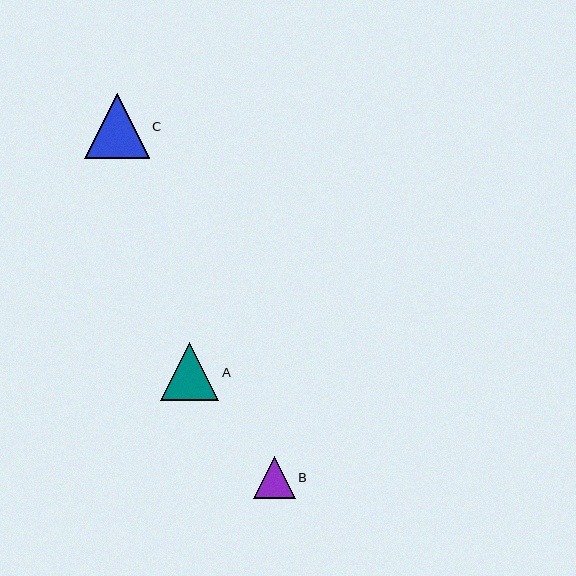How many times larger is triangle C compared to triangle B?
Triangle C is approximately 1.5 times the size of triangle B.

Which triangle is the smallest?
Triangle B is the smallest with a size of approximately 42 pixels.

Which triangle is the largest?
Triangle C is the largest with a size of approximately 64 pixels.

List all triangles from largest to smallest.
From largest to smallest: C, A, B.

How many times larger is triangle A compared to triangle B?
Triangle A is approximately 1.4 times the size of triangle B.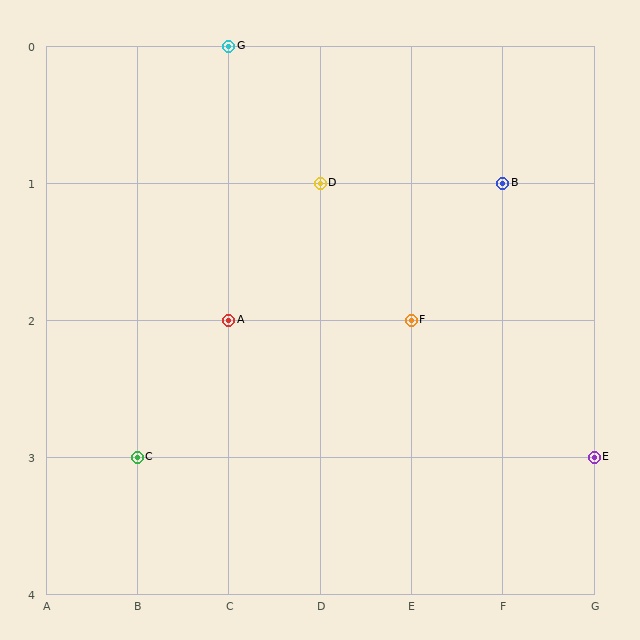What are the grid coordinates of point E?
Point E is at grid coordinates (G, 3).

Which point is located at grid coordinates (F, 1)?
Point B is at (F, 1).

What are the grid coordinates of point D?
Point D is at grid coordinates (D, 1).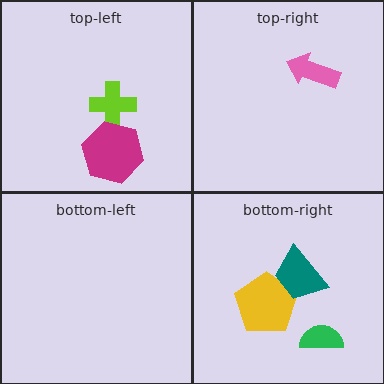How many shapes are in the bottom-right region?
3.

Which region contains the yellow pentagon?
The bottom-right region.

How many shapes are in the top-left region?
2.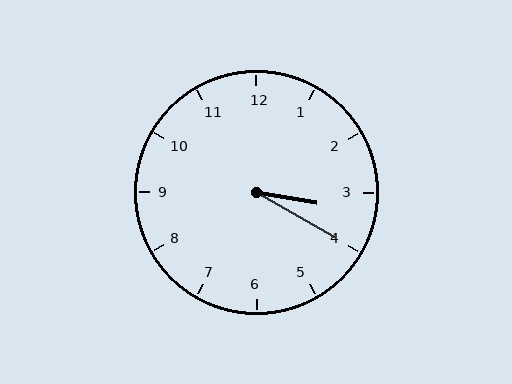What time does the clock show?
3:20.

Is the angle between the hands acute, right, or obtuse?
It is acute.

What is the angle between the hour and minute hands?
Approximately 20 degrees.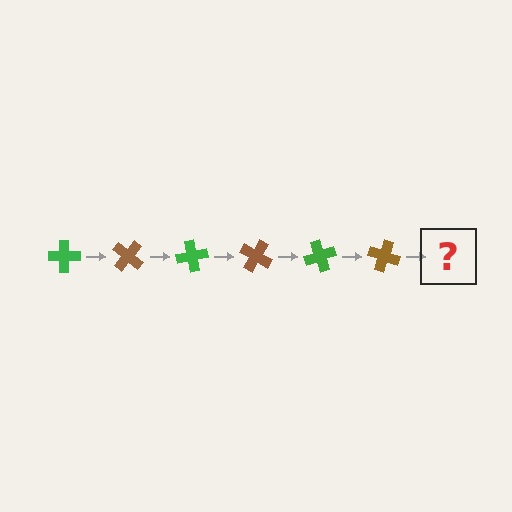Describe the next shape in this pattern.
It should be a green cross, rotated 240 degrees from the start.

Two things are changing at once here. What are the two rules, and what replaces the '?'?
The two rules are that it rotates 40 degrees each step and the color cycles through green and brown. The '?' should be a green cross, rotated 240 degrees from the start.